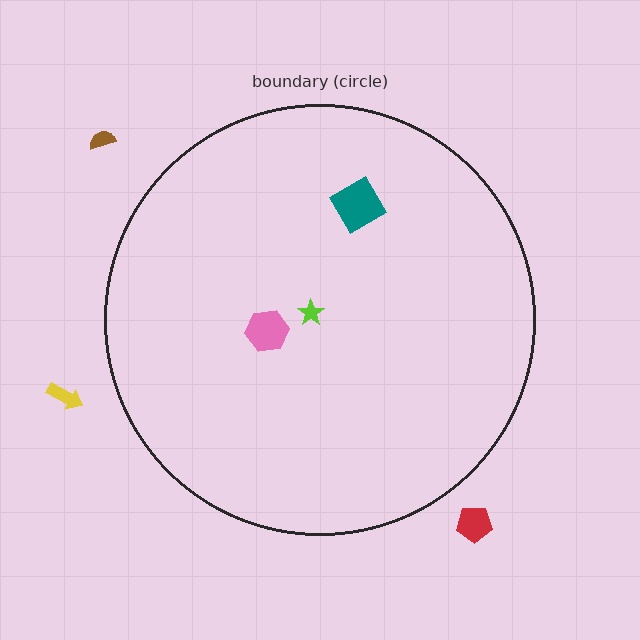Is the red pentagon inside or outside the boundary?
Outside.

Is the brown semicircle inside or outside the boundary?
Outside.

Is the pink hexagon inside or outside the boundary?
Inside.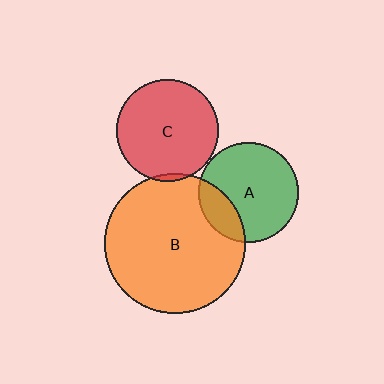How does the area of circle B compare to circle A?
Approximately 2.0 times.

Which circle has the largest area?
Circle B (orange).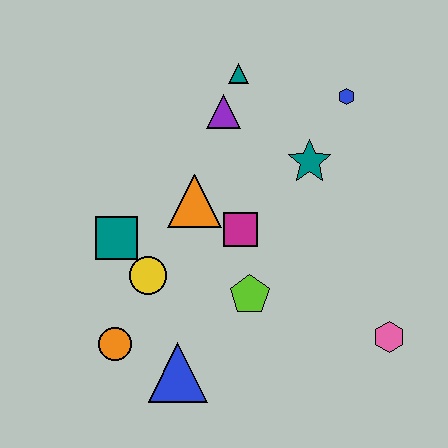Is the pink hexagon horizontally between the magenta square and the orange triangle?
No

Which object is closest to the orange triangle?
The magenta square is closest to the orange triangle.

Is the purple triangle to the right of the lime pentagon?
No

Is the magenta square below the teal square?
No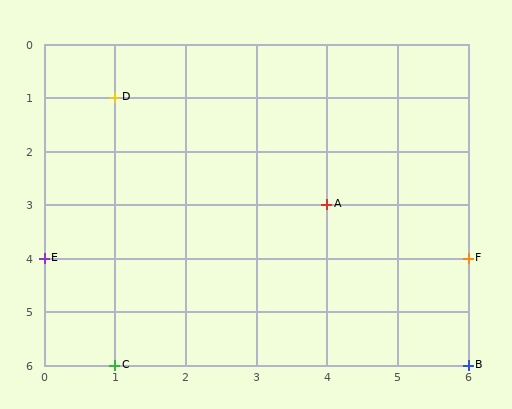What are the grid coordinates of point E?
Point E is at grid coordinates (0, 4).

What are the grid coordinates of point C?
Point C is at grid coordinates (1, 6).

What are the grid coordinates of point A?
Point A is at grid coordinates (4, 3).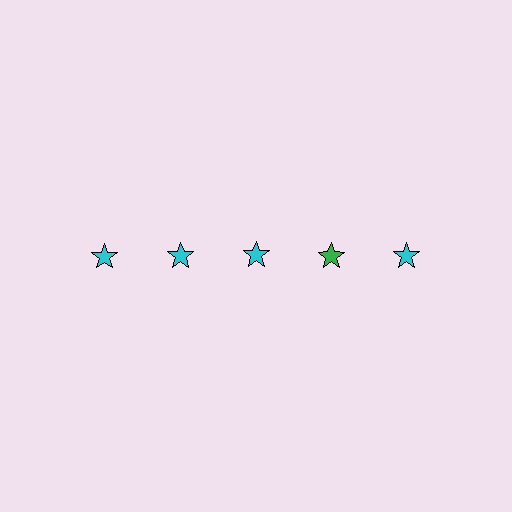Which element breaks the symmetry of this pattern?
The green star in the top row, second from right column breaks the symmetry. All other shapes are cyan stars.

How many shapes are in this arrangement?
There are 5 shapes arranged in a grid pattern.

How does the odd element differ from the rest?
It has a different color: green instead of cyan.